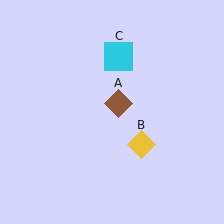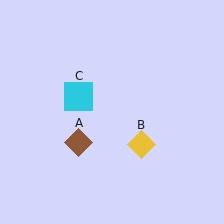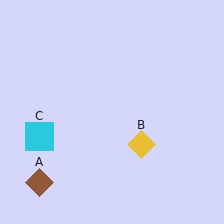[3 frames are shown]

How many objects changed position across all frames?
2 objects changed position: brown diamond (object A), cyan square (object C).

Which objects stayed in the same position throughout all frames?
Yellow diamond (object B) remained stationary.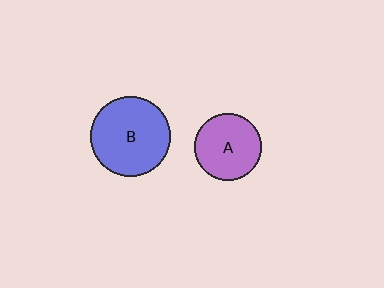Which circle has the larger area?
Circle B (blue).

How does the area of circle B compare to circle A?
Approximately 1.4 times.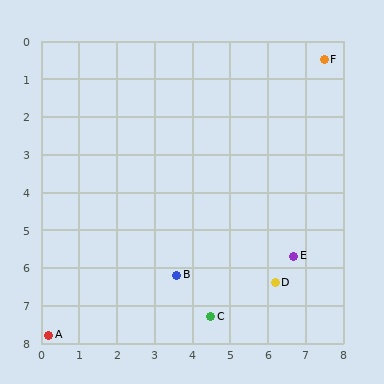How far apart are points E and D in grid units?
Points E and D are about 0.9 grid units apart.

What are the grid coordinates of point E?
Point E is at approximately (6.7, 5.7).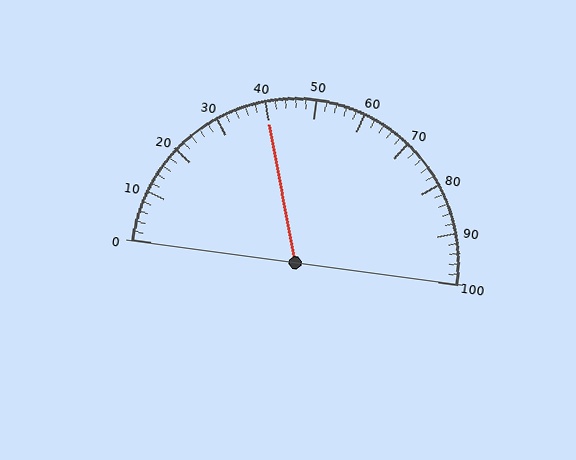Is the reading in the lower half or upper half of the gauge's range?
The reading is in the lower half of the range (0 to 100).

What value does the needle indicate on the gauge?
The needle indicates approximately 40.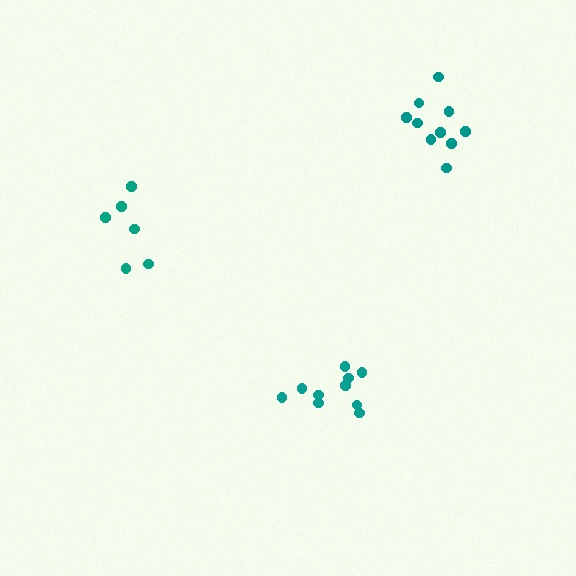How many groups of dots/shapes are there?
There are 3 groups.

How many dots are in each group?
Group 1: 10 dots, Group 2: 10 dots, Group 3: 6 dots (26 total).